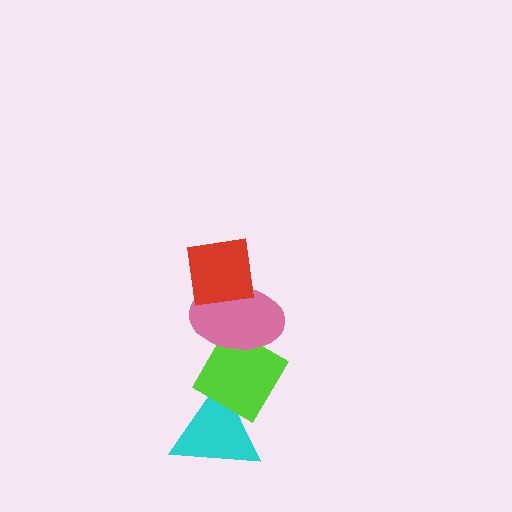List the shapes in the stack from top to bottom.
From top to bottom: the red square, the pink ellipse, the lime diamond, the cyan triangle.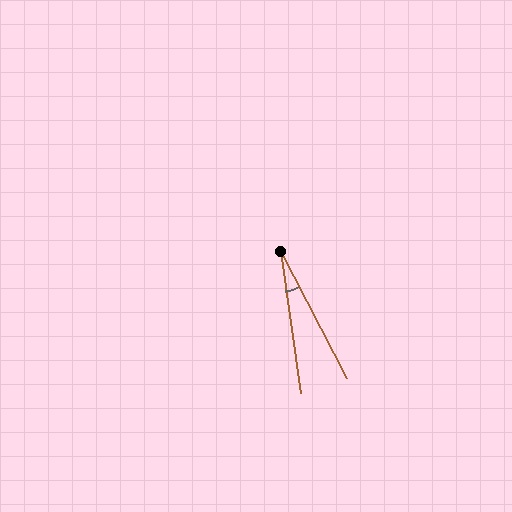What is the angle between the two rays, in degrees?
Approximately 19 degrees.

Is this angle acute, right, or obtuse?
It is acute.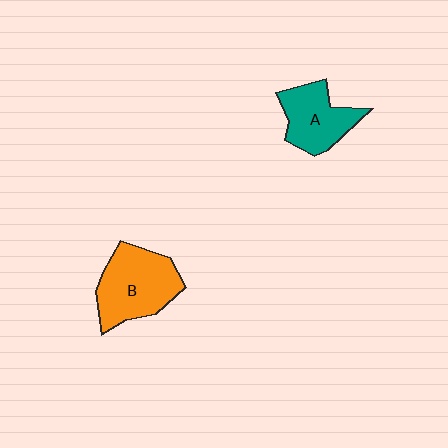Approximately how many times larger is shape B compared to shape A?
Approximately 1.3 times.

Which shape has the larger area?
Shape B (orange).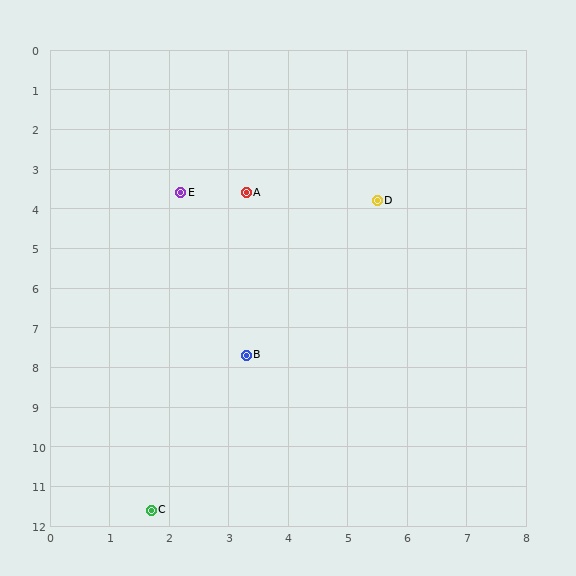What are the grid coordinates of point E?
Point E is at approximately (2.2, 3.6).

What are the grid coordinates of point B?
Point B is at approximately (3.3, 7.7).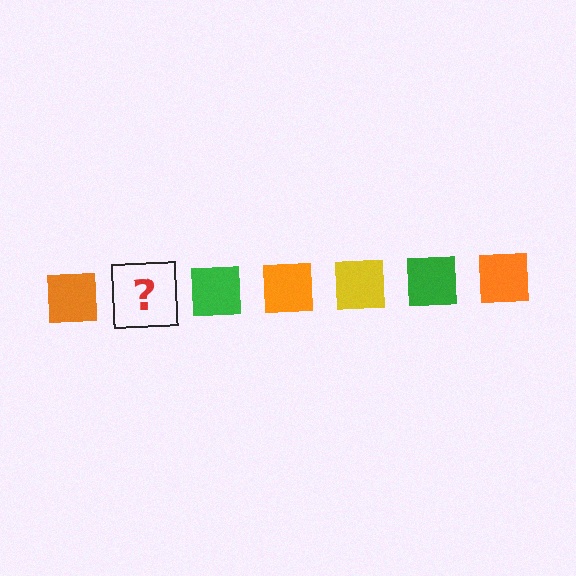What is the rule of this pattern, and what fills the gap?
The rule is that the pattern cycles through orange, yellow, green squares. The gap should be filled with a yellow square.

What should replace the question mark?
The question mark should be replaced with a yellow square.